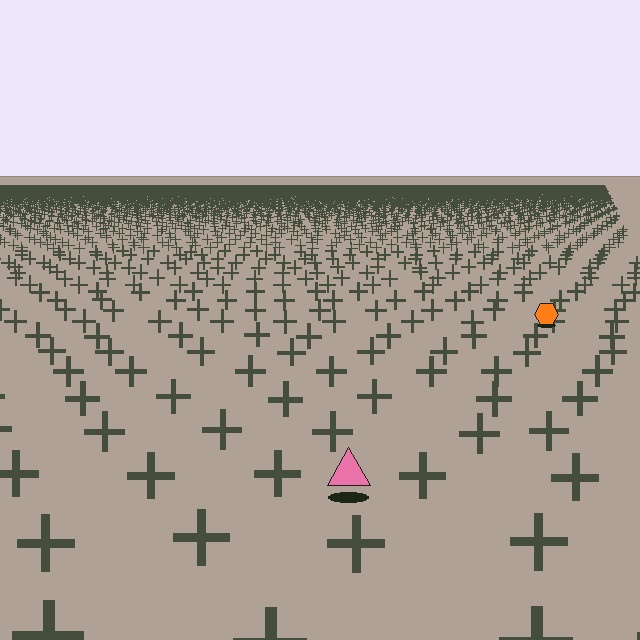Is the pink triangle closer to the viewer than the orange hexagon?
Yes. The pink triangle is closer — you can tell from the texture gradient: the ground texture is coarser near it.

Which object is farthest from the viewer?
The orange hexagon is farthest from the viewer. It appears smaller and the ground texture around it is denser.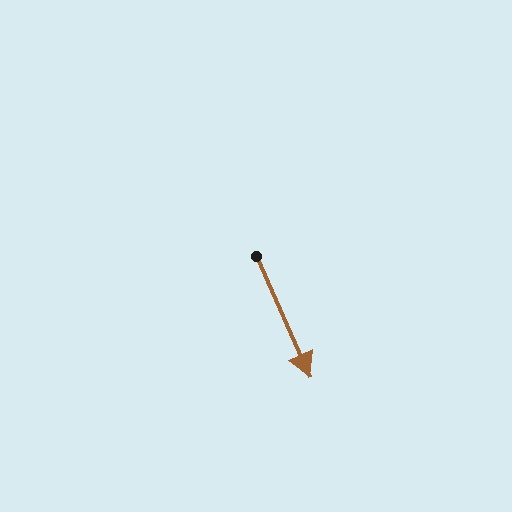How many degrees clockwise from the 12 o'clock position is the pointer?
Approximately 156 degrees.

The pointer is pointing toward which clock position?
Roughly 5 o'clock.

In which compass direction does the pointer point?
Southeast.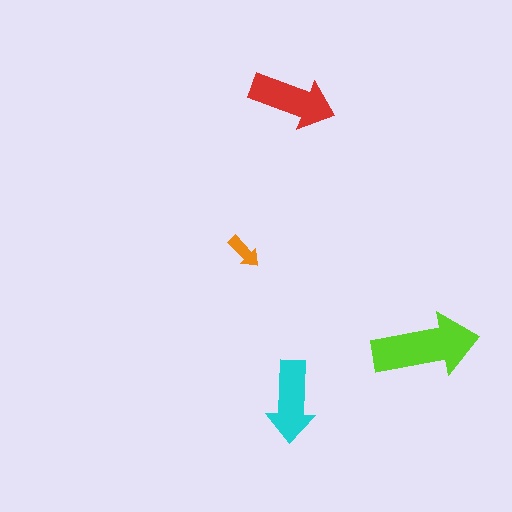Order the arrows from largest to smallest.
the lime one, the red one, the cyan one, the orange one.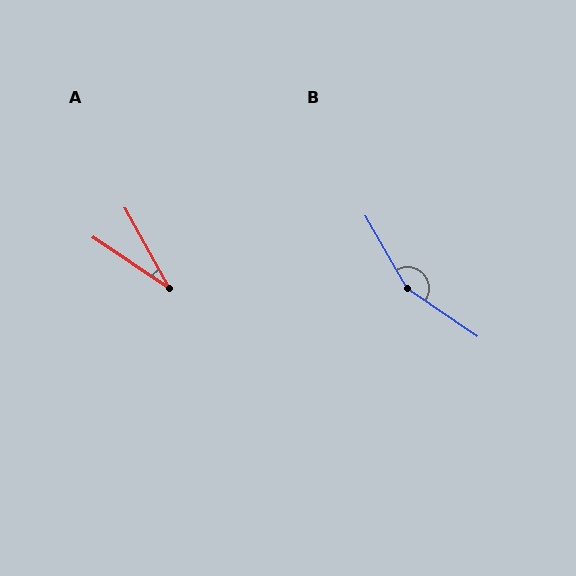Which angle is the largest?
B, at approximately 154 degrees.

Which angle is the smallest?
A, at approximately 27 degrees.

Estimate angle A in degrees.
Approximately 27 degrees.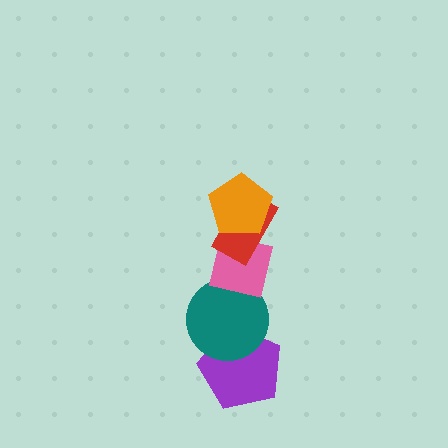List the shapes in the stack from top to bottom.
From top to bottom: the orange pentagon, the red rectangle, the pink square, the teal circle, the purple pentagon.